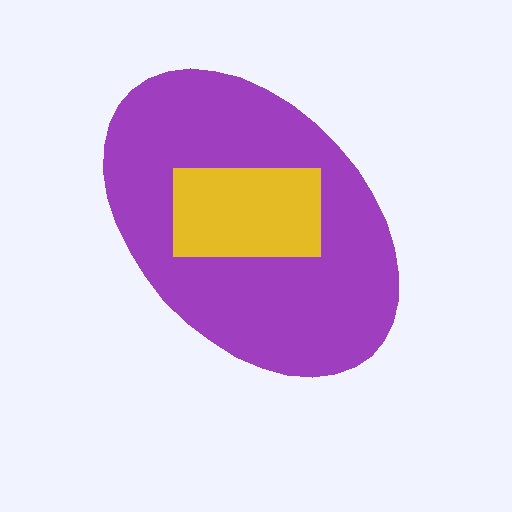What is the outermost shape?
The purple ellipse.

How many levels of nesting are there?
2.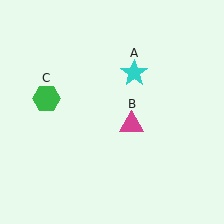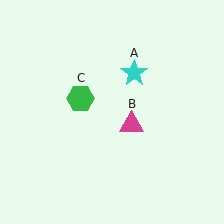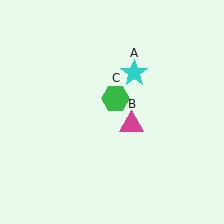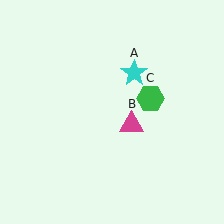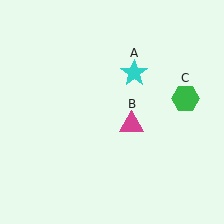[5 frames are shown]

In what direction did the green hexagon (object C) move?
The green hexagon (object C) moved right.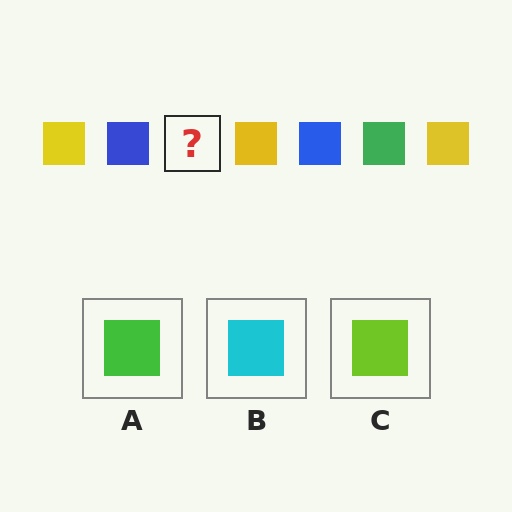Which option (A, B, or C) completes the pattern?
A.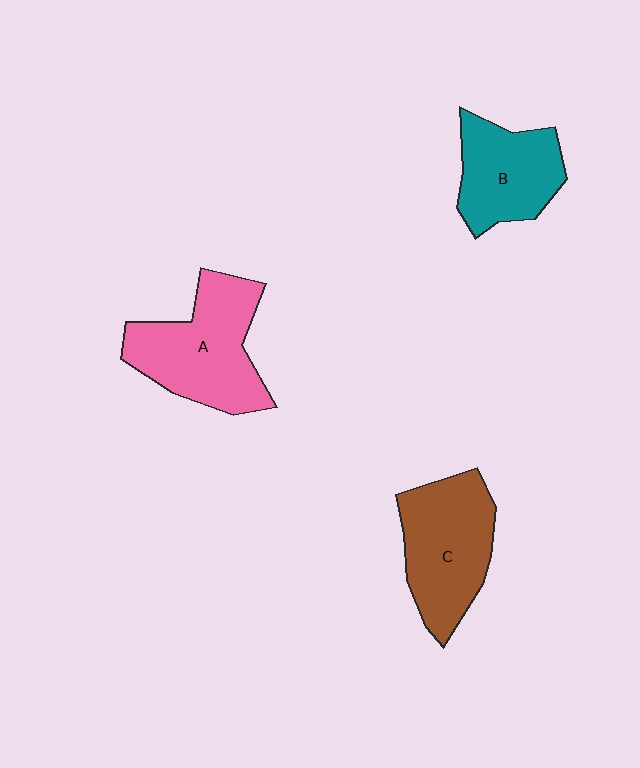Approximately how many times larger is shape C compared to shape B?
Approximately 1.2 times.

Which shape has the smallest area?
Shape B (teal).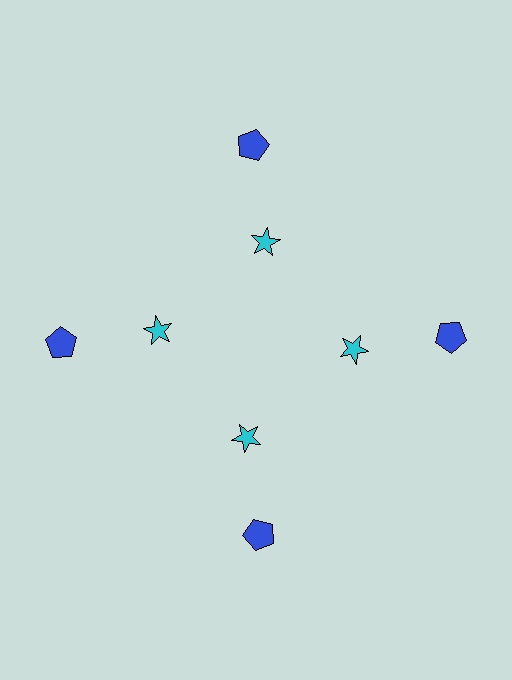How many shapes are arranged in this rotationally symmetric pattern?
There are 8 shapes, arranged in 4 groups of 2.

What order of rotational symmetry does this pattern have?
This pattern has 4-fold rotational symmetry.